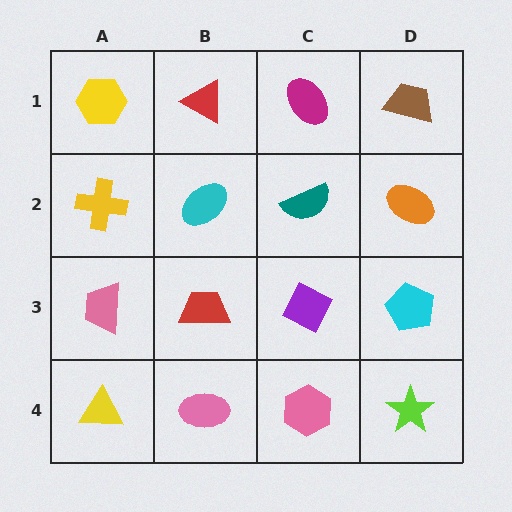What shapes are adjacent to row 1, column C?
A teal semicircle (row 2, column C), a red triangle (row 1, column B), a brown trapezoid (row 1, column D).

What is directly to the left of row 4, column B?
A yellow triangle.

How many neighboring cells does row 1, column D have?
2.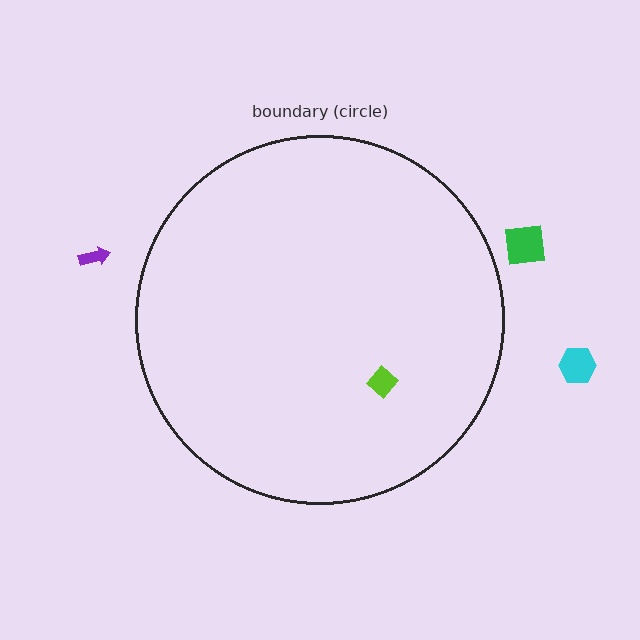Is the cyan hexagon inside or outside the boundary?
Outside.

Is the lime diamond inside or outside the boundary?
Inside.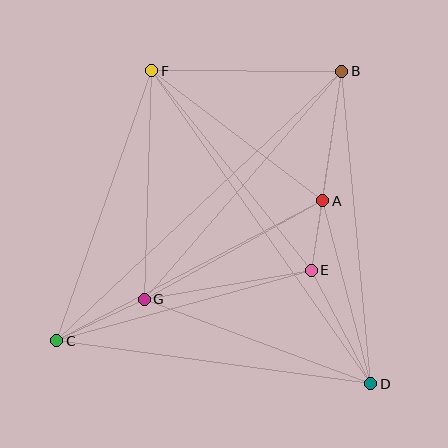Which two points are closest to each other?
Points A and E are closest to each other.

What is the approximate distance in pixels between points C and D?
The distance between C and D is approximately 317 pixels.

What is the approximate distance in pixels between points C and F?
The distance between C and F is approximately 286 pixels.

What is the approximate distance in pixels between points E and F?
The distance between E and F is approximately 256 pixels.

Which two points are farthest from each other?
Points B and C are farthest from each other.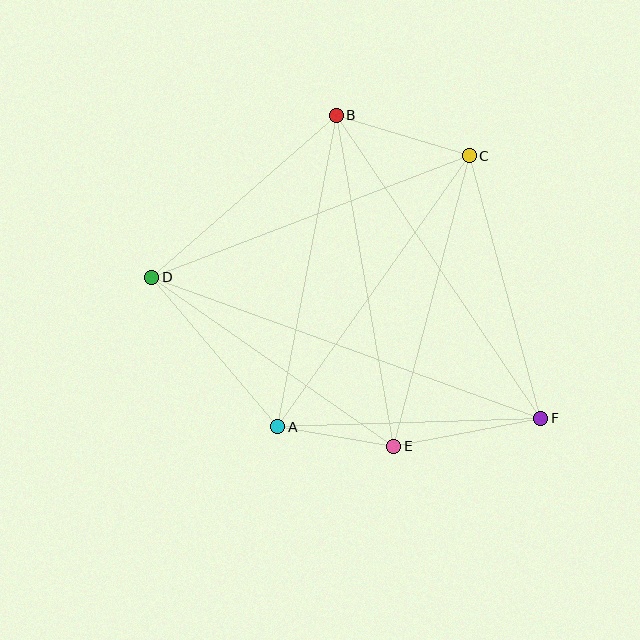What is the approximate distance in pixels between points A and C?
The distance between A and C is approximately 332 pixels.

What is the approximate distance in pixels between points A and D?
The distance between A and D is approximately 195 pixels.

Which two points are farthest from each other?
Points D and F are farthest from each other.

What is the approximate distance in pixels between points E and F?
The distance between E and F is approximately 149 pixels.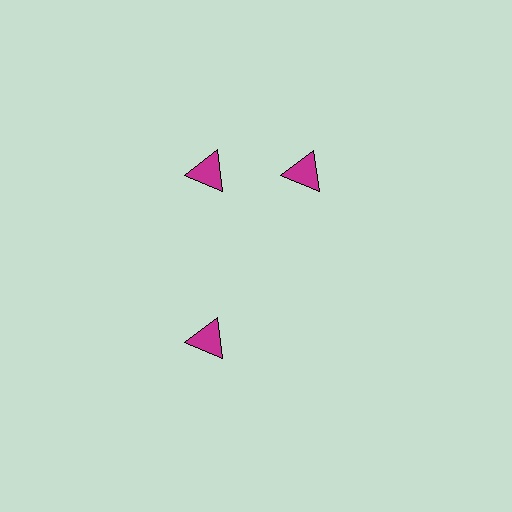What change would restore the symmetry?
The symmetry would be restored by rotating it back into even spacing with its neighbors so that all 3 triangles sit at equal angles and equal distance from the center.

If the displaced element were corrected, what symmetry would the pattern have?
It would have 3-fold rotational symmetry — the pattern would map onto itself every 120 degrees.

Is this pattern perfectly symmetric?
No. The 3 magenta triangles are arranged in a ring, but one element near the 3 o'clock position is rotated out of alignment along the ring, breaking the 3-fold rotational symmetry.